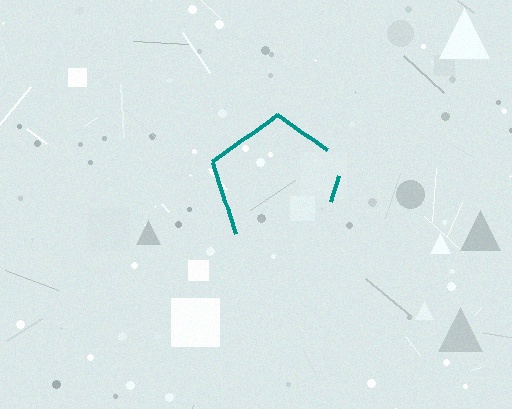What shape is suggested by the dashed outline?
The dashed outline suggests a pentagon.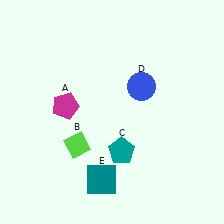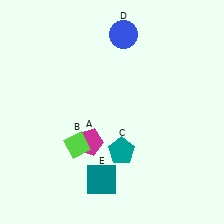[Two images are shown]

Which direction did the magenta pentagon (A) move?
The magenta pentagon (A) moved down.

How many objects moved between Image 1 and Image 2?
2 objects moved between the two images.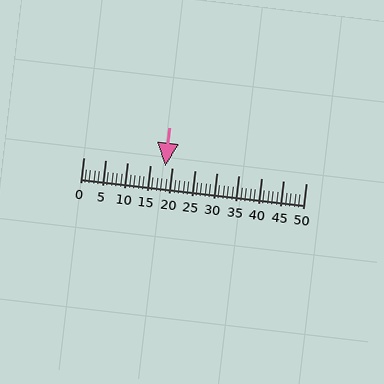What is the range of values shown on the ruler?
The ruler shows values from 0 to 50.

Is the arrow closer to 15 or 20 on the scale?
The arrow is closer to 20.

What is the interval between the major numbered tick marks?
The major tick marks are spaced 5 units apart.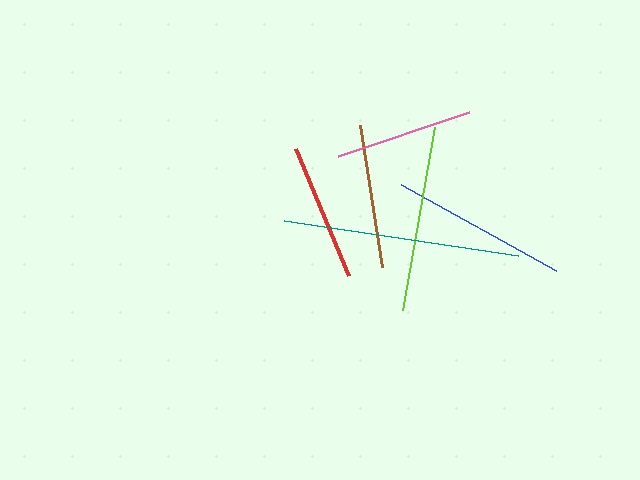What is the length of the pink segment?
The pink segment is approximately 138 pixels long.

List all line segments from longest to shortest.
From longest to shortest: teal, lime, blue, brown, pink, red.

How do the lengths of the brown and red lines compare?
The brown and red lines are approximately the same length.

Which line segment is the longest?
The teal line is the longest at approximately 236 pixels.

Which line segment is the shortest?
The red line is the shortest at approximately 138 pixels.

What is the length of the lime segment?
The lime segment is approximately 185 pixels long.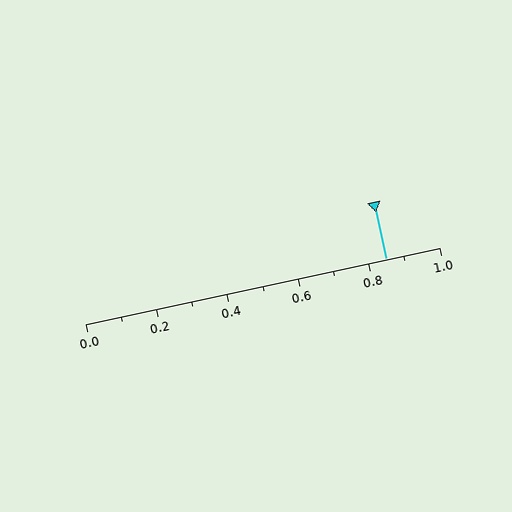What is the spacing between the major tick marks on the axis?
The major ticks are spaced 0.2 apart.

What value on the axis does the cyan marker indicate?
The marker indicates approximately 0.85.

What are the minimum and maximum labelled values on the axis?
The axis runs from 0.0 to 1.0.